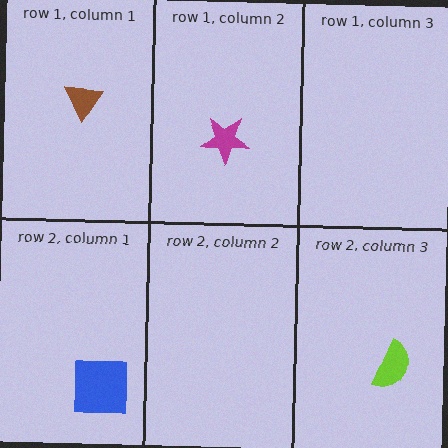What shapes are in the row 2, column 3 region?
The lime semicircle.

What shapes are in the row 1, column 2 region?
The magenta star.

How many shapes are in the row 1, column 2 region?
1.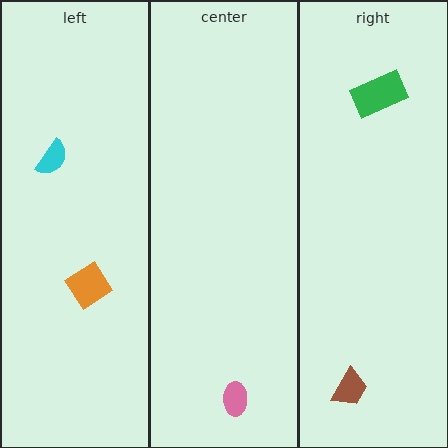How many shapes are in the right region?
2.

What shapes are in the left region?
The cyan semicircle, the orange diamond.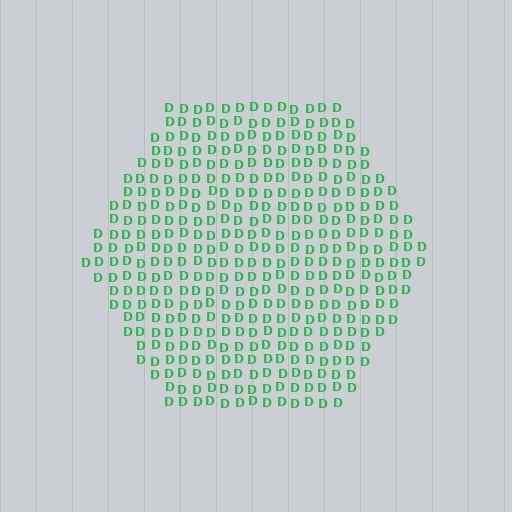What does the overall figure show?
The overall figure shows a hexagon.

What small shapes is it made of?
It is made of small letter D's.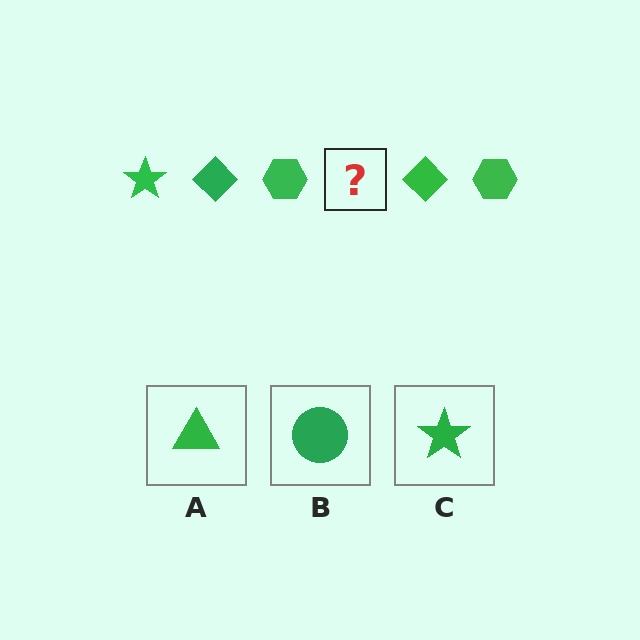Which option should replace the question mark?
Option C.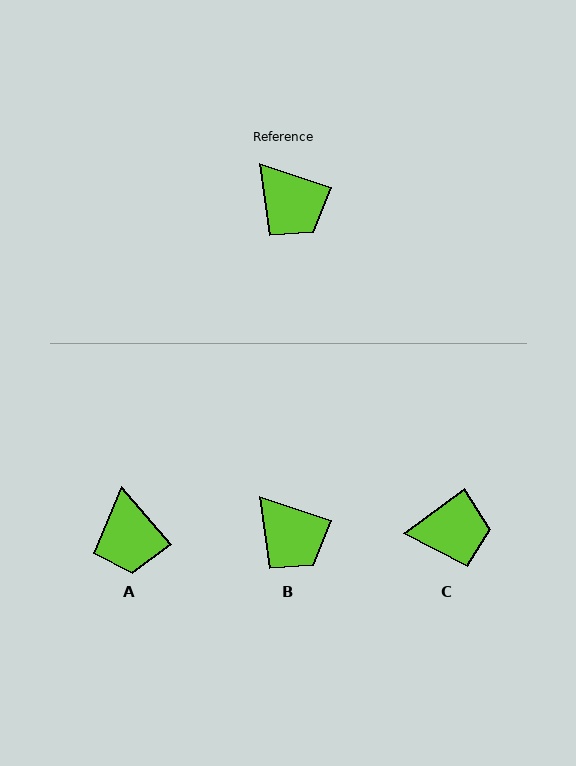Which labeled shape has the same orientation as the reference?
B.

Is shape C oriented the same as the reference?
No, it is off by about 55 degrees.